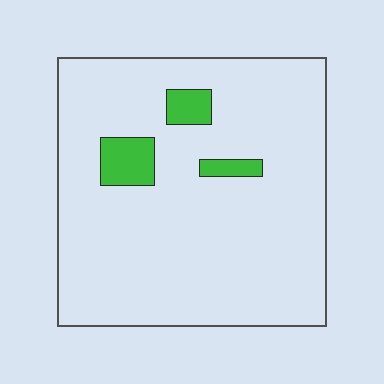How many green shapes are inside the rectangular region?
3.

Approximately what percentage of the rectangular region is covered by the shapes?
Approximately 10%.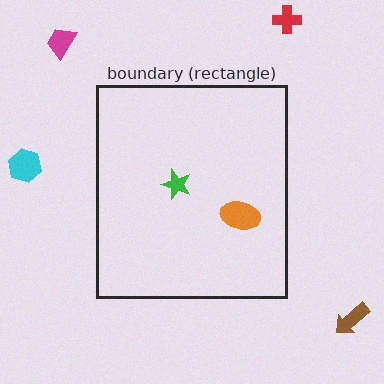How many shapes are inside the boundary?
2 inside, 4 outside.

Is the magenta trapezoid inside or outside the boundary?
Outside.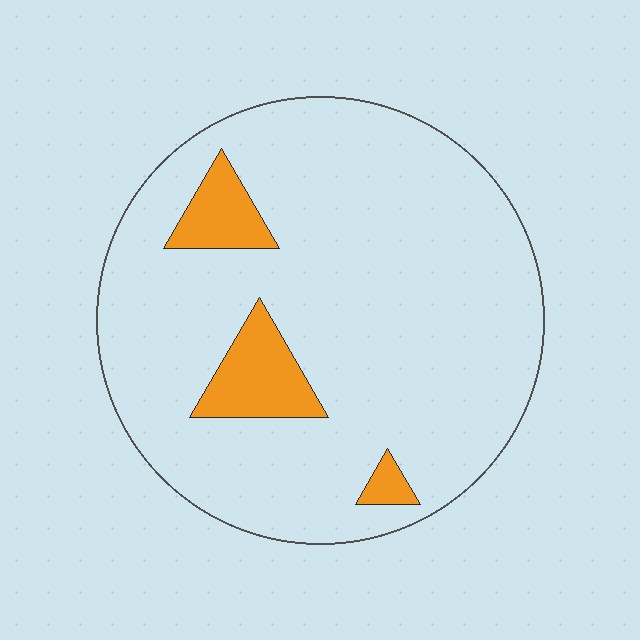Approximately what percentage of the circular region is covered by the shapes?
Approximately 10%.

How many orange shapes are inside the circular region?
3.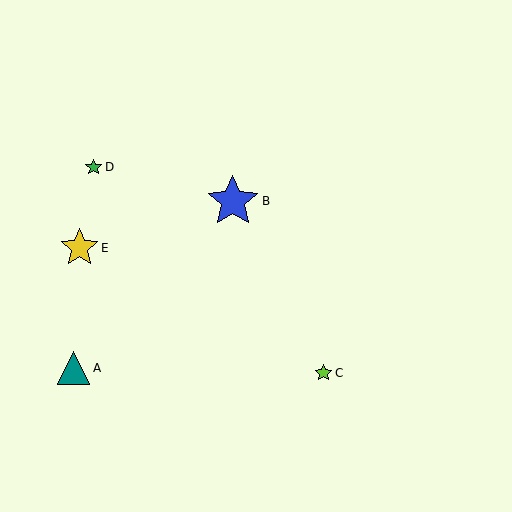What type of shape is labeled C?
Shape C is a lime star.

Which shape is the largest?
The blue star (labeled B) is the largest.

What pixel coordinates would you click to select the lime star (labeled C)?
Click at (323, 373) to select the lime star C.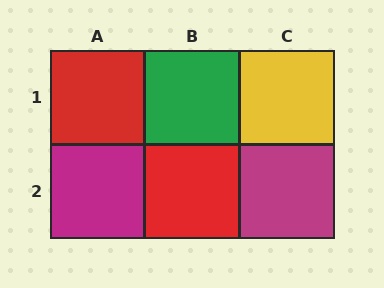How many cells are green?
1 cell is green.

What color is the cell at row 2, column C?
Magenta.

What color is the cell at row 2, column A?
Magenta.